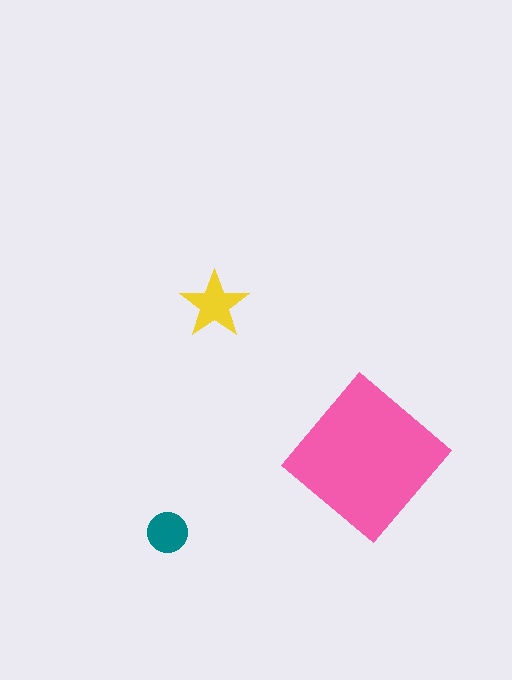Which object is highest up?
The yellow star is topmost.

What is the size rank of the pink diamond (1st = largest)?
1st.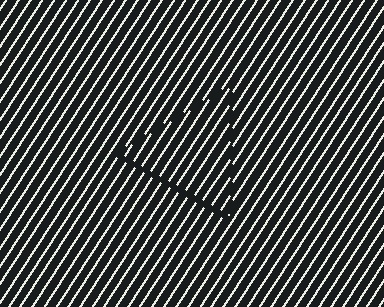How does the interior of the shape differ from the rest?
The interior of the shape contains the same grating, shifted by half a period — the contour is defined by the phase discontinuity where line-ends from the inner and outer gratings abut.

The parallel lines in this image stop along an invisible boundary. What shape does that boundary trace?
An illusory triangle. The interior of the shape contains the same grating, shifted by half a period — the contour is defined by the phase discontinuity where line-ends from the inner and outer gratings abut.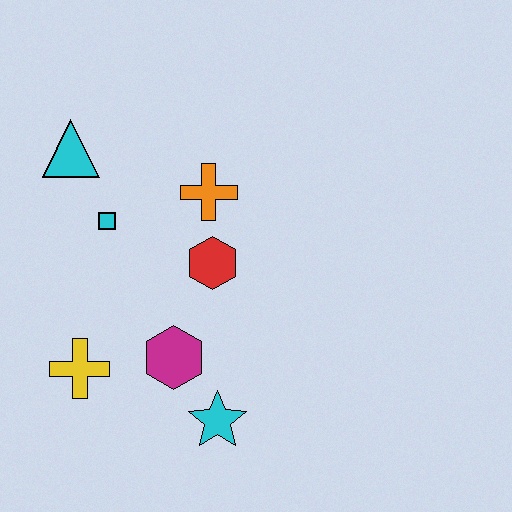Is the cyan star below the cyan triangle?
Yes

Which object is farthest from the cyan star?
The cyan triangle is farthest from the cyan star.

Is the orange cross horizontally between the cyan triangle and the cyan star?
Yes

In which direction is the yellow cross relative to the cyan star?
The yellow cross is to the left of the cyan star.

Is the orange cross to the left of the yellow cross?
No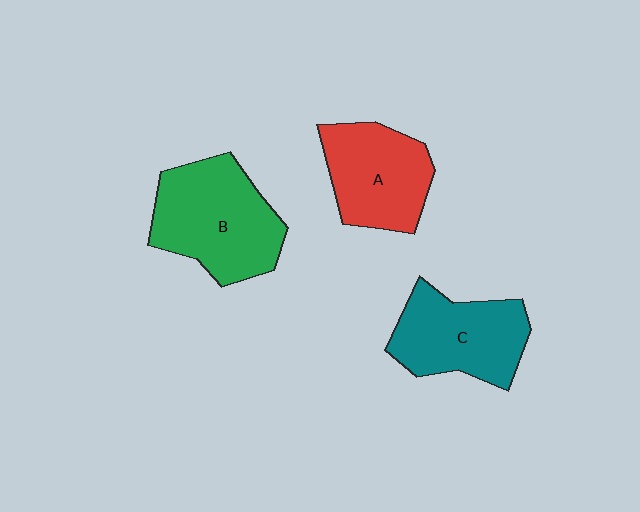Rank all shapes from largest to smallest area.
From largest to smallest: B (green), C (teal), A (red).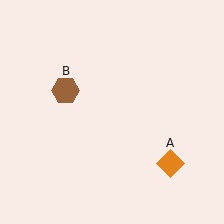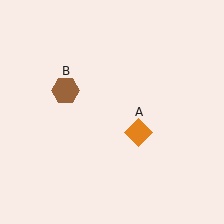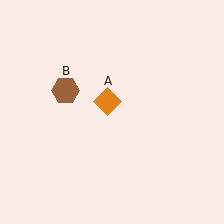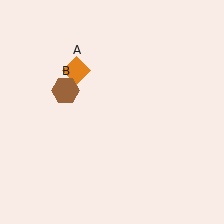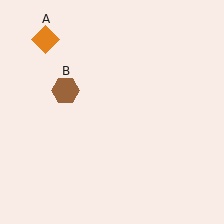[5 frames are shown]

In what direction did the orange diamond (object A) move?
The orange diamond (object A) moved up and to the left.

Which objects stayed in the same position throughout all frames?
Brown hexagon (object B) remained stationary.